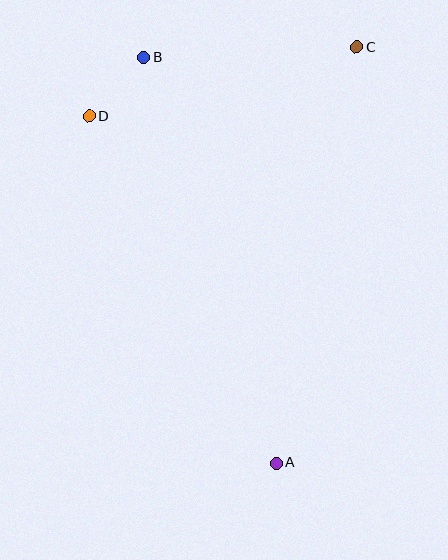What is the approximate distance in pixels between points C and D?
The distance between C and D is approximately 276 pixels.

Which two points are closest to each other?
Points B and D are closest to each other.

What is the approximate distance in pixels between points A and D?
The distance between A and D is approximately 394 pixels.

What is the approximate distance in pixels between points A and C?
The distance between A and C is approximately 424 pixels.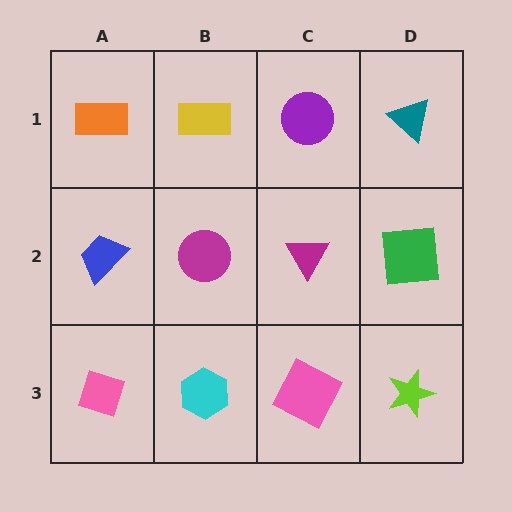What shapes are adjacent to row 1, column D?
A green square (row 2, column D), a purple circle (row 1, column C).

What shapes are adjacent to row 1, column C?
A magenta triangle (row 2, column C), a yellow rectangle (row 1, column B), a teal triangle (row 1, column D).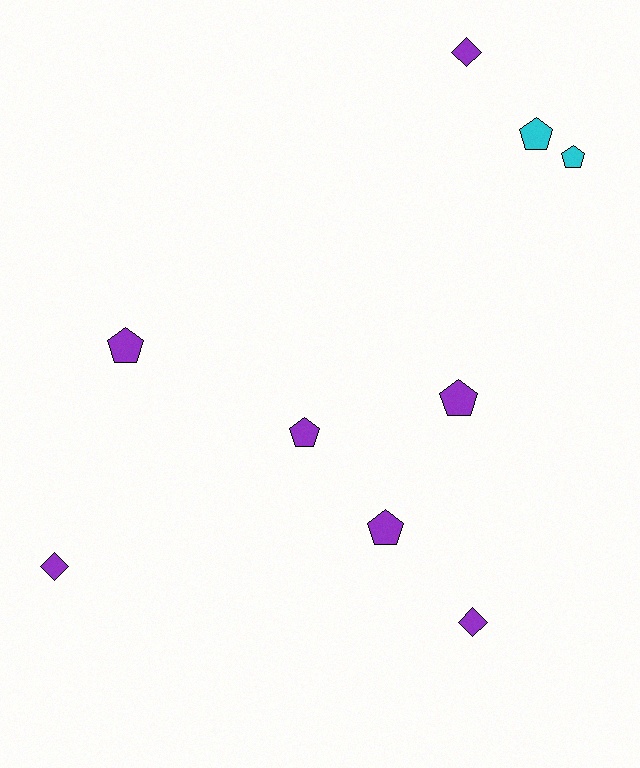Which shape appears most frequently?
Pentagon, with 6 objects.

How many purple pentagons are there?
There are 4 purple pentagons.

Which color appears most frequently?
Purple, with 7 objects.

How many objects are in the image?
There are 9 objects.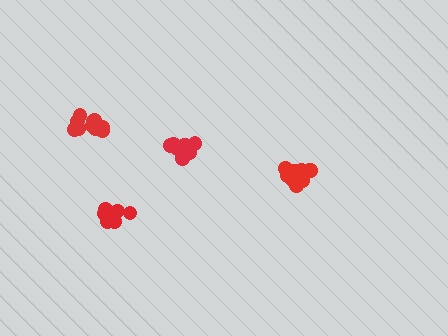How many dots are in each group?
Group 1: 10 dots, Group 2: 12 dots, Group 3: 10 dots, Group 4: 10 dots (42 total).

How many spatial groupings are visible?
There are 4 spatial groupings.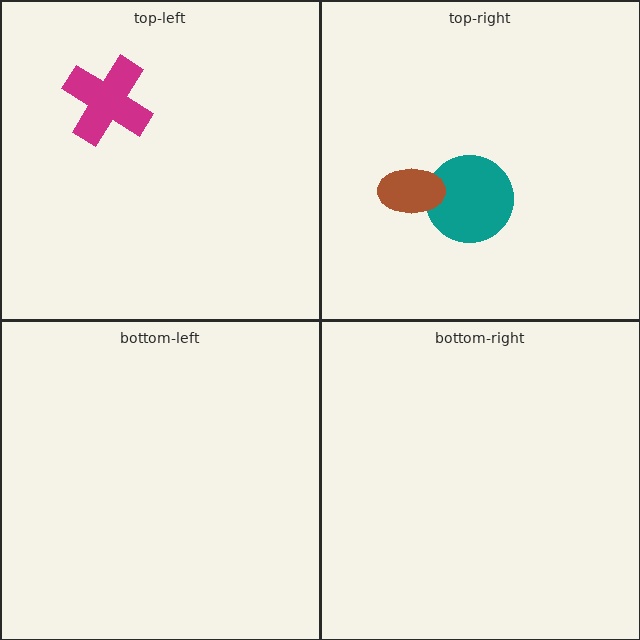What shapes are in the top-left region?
The magenta cross.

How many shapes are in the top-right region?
2.